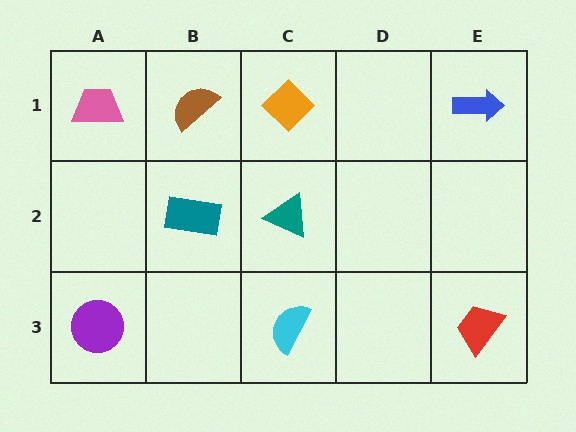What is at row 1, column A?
A pink trapezoid.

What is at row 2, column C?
A teal triangle.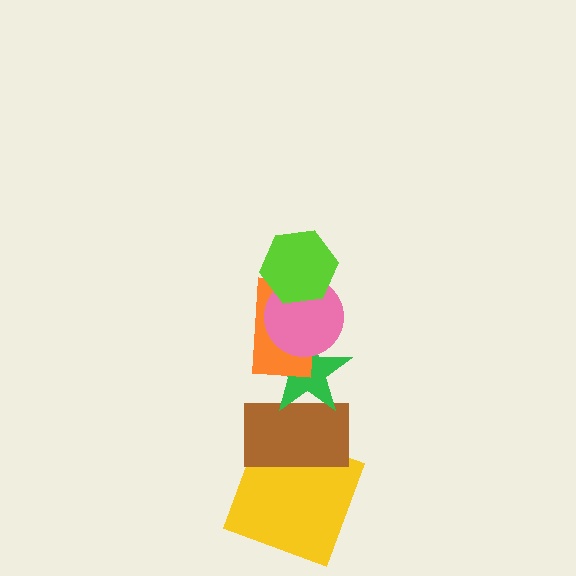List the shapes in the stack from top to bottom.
From top to bottom: the lime hexagon, the pink circle, the orange rectangle, the green star, the brown rectangle, the yellow square.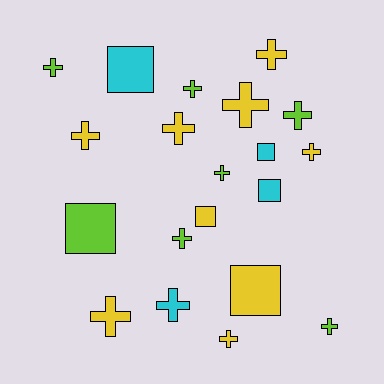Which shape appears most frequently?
Cross, with 14 objects.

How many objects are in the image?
There are 20 objects.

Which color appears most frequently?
Yellow, with 9 objects.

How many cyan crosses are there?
There is 1 cyan cross.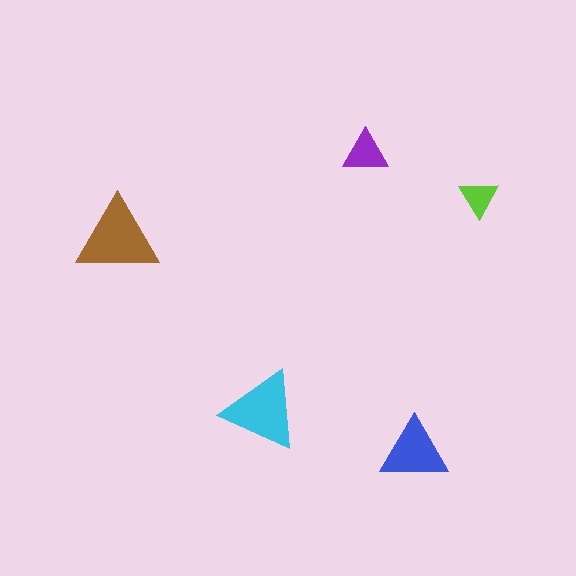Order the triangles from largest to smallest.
the brown one, the cyan one, the blue one, the purple one, the lime one.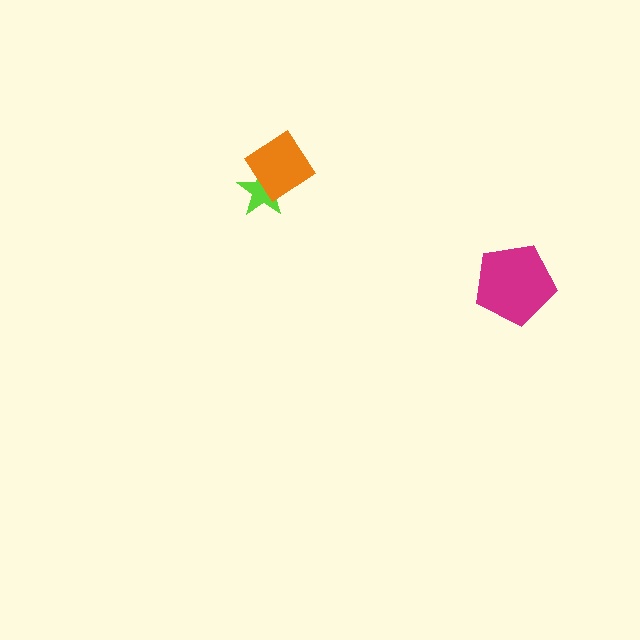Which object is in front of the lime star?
The orange diamond is in front of the lime star.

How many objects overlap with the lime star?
1 object overlaps with the lime star.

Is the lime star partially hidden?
Yes, it is partially covered by another shape.